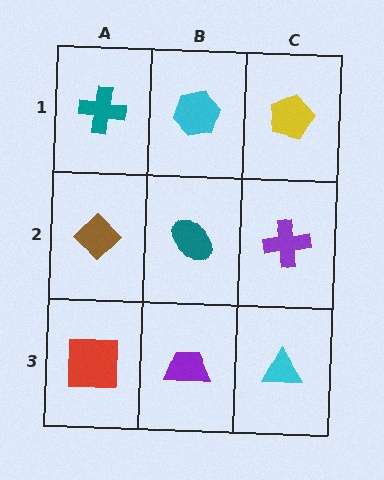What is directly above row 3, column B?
A teal ellipse.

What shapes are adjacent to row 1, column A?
A brown diamond (row 2, column A), a cyan hexagon (row 1, column B).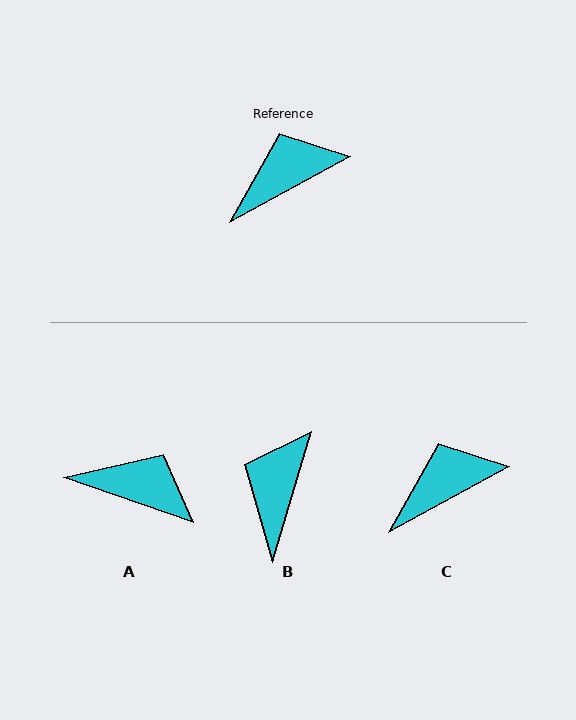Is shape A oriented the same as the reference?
No, it is off by about 48 degrees.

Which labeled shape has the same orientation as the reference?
C.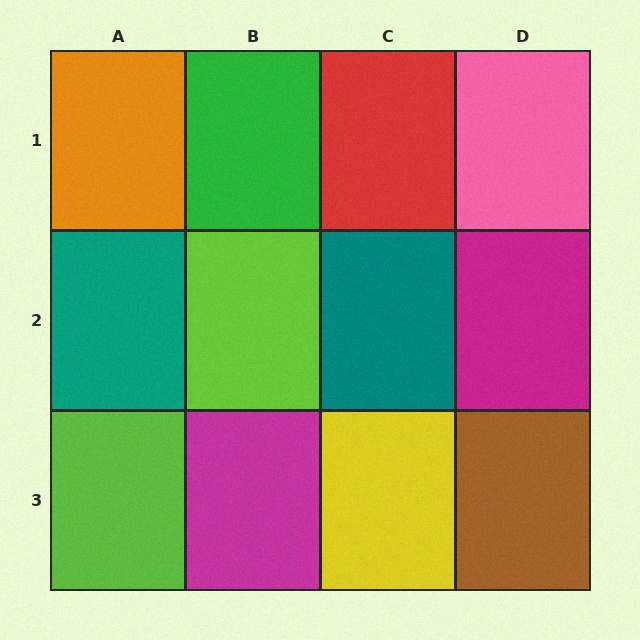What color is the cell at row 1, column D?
Pink.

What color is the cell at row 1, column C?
Red.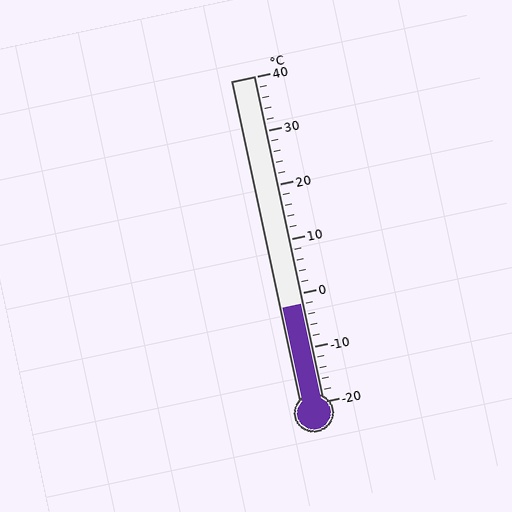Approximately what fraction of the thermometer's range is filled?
The thermometer is filled to approximately 30% of its range.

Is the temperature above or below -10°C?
The temperature is above -10°C.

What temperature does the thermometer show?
The thermometer shows approximately -2°C.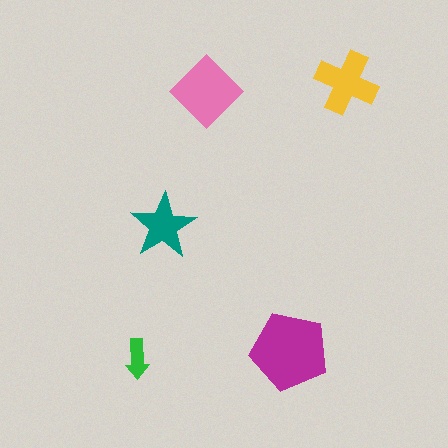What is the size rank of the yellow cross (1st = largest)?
3rd.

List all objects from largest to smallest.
The magenta pentagon, the pink diamond, the yellow cross, the teal star, the green arrow.